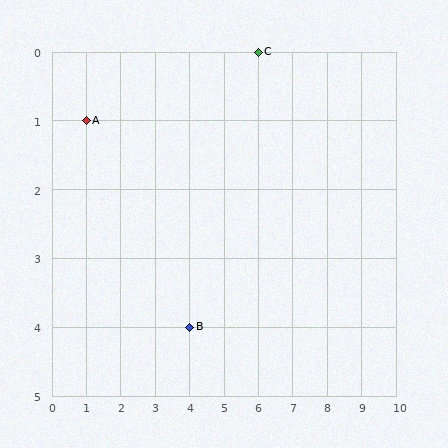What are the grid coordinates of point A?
Point A is at grid coordinates (1, 1).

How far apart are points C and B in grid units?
Points C and B are 2 columns and 4 rows apart (about 4.5 grid units diagonally).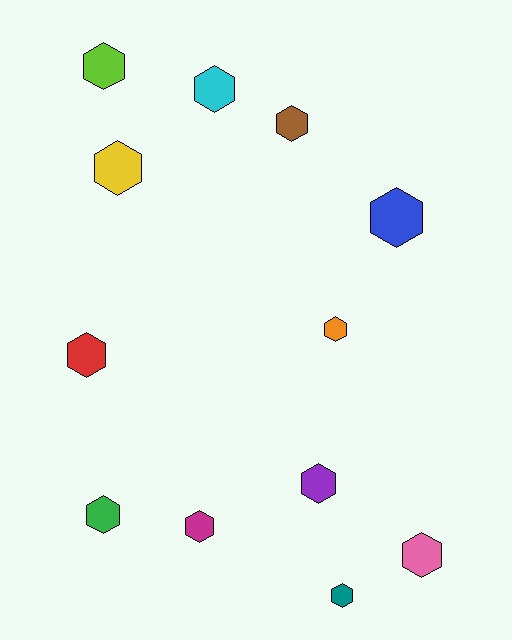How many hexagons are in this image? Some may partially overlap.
There are 12 hexagons.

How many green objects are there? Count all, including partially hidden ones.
There is 1 green object.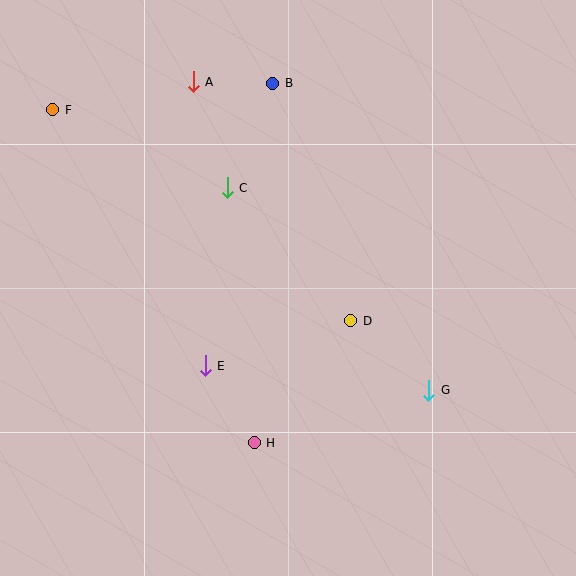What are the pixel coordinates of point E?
Point E is at (205, 366).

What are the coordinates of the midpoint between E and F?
The midpoint between E and F is at (129, 238).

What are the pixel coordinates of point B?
Point B is at (273, 83).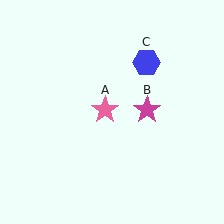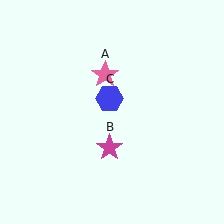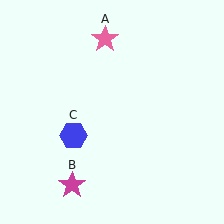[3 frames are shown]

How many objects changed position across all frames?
3 objects changed position: pink star (object A), magenta star (object B), blue hexagon (object C).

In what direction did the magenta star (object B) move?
The magenta star (object B) moved down and to the left.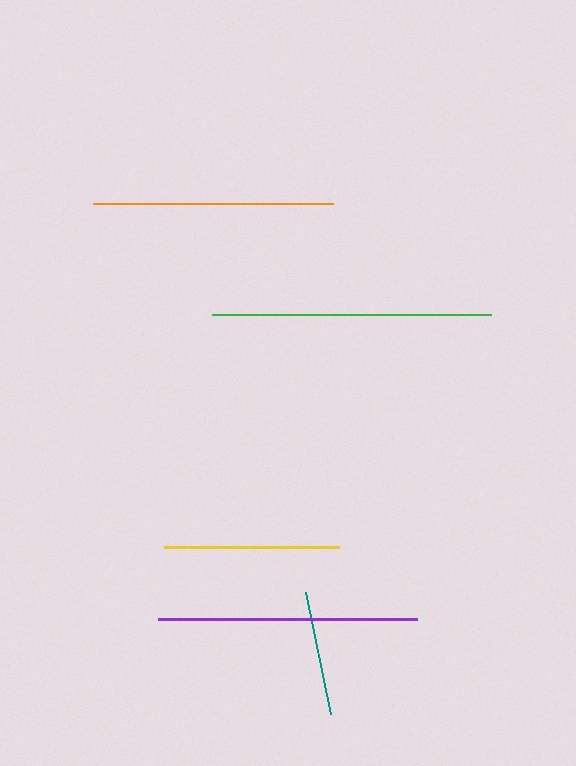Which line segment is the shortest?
The teal line is the shortest at approximately 125 pixels.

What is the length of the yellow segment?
The yellow segment is approximately 175 pixels long.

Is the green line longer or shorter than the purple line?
The green line is longer than the purple line.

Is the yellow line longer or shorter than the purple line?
The purple line is longer than the yellow line.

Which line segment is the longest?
The green line is the longest at approximately 279 pixels.